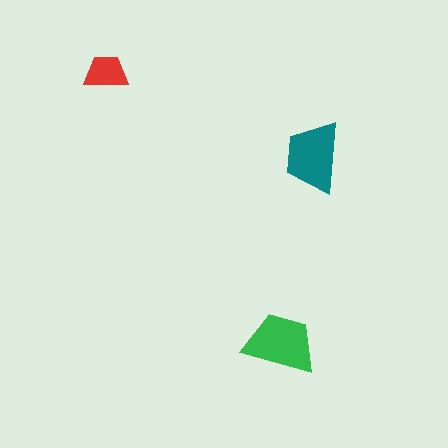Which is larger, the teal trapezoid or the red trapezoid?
The teal one.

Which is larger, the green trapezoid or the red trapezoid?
The green one.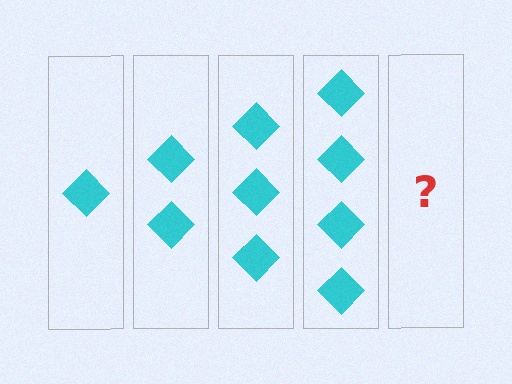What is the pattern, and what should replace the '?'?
The pattern is that each step adds one more diamond. The '?' should be 5 diamonds.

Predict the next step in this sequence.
The next step is 5 diamonds.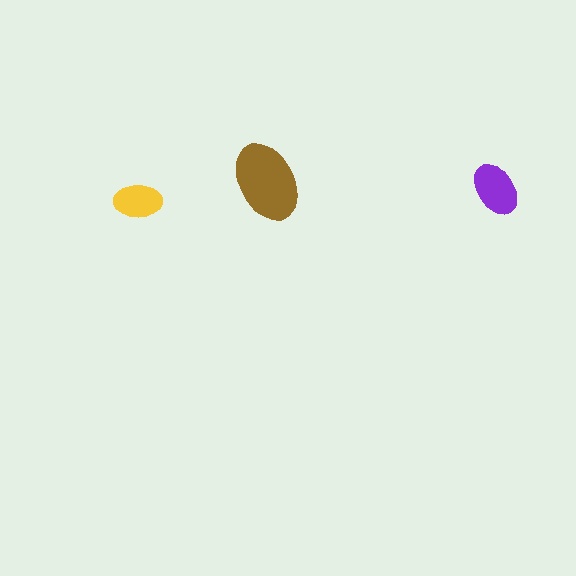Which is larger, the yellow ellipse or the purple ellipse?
The purple one.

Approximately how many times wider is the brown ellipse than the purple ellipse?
About 1.5 times wider.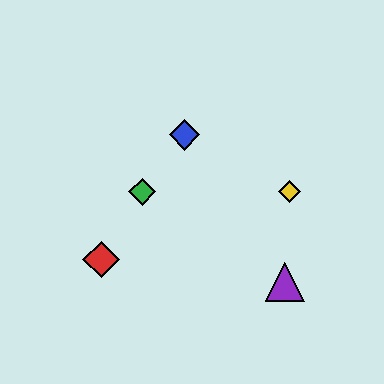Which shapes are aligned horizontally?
The green diamond, the yellow diamond are aligned horizontally.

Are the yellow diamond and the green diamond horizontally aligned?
Yes, both are at y≈192.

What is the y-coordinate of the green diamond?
The green diamond is at y≈192.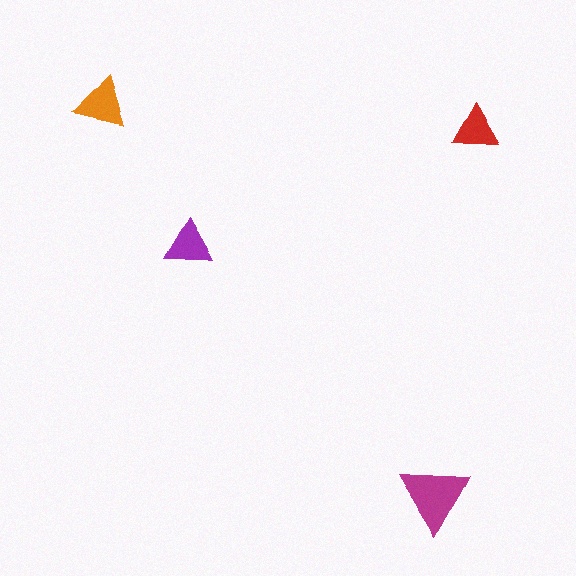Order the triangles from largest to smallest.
the magenta one, the orange one, the purple one, the red one.